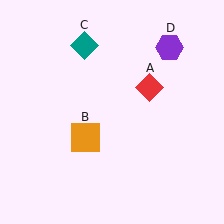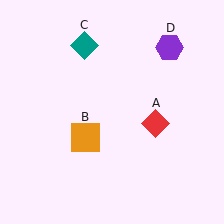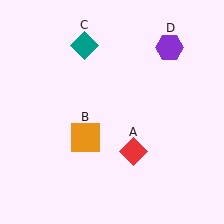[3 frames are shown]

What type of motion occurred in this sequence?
The red diamond (object A) rotated clockwise around the center of the scene.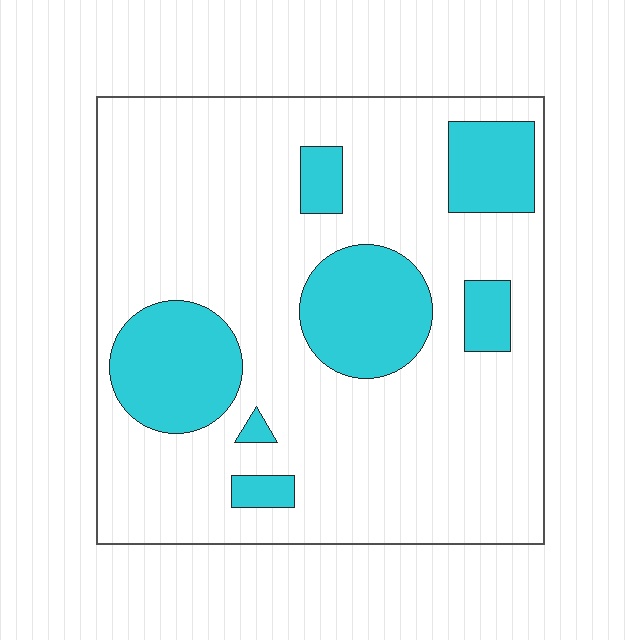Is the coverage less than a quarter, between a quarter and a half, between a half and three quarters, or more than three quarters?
Less than a quarter.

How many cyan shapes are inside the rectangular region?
7.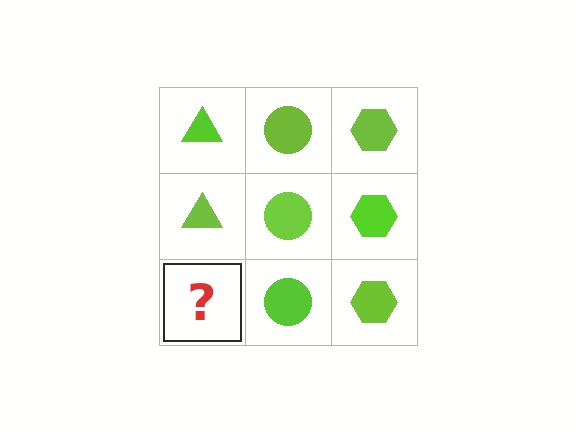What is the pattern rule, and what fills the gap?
The rule is that each column has a consistent shape. The gap should be filled with a lime triangle.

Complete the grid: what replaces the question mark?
The question mark should be replaced with a lime triangle.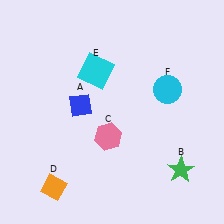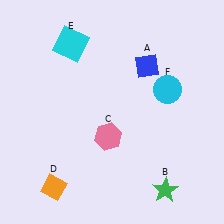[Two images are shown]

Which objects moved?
The objects that moved are: the blue diamond (A), the green star (B), the cyan square (E).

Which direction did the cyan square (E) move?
The cyan square (E) moved up.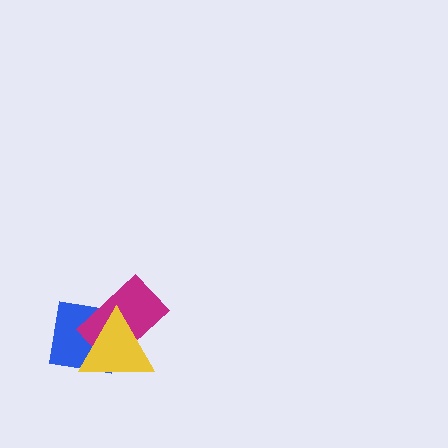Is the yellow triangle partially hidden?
No, no other shape covers it.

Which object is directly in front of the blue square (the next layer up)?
The magenta rectangle is directly in front of the blue square.